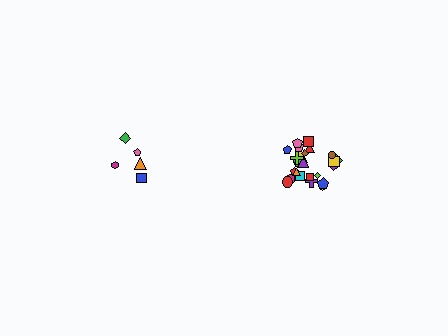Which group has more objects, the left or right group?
The right group.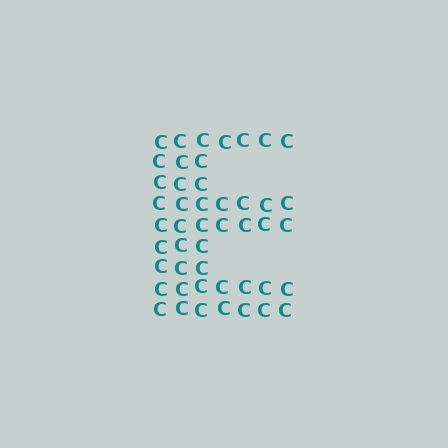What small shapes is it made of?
It is made of small letter C's.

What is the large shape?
The large shape is the letter E.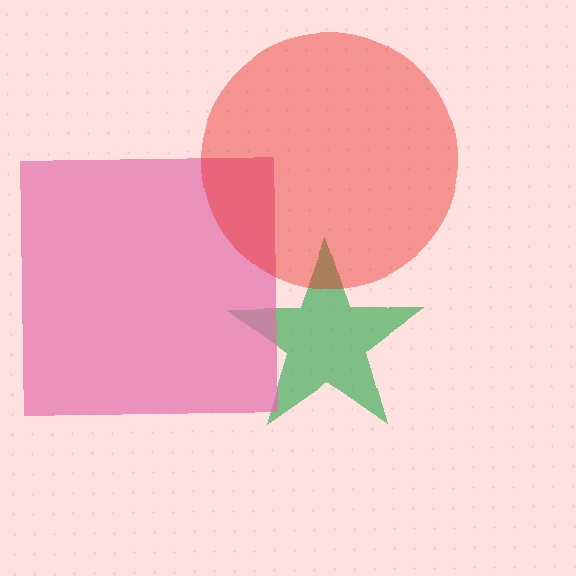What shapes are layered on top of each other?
The layered shapes are: a green star, a pink square, a red circle.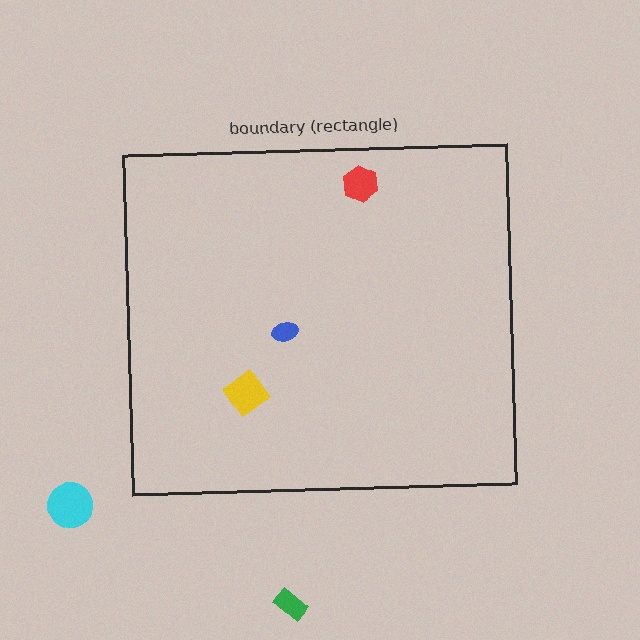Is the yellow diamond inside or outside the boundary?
Inside.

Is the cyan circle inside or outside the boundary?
Outside.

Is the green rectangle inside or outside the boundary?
Outside.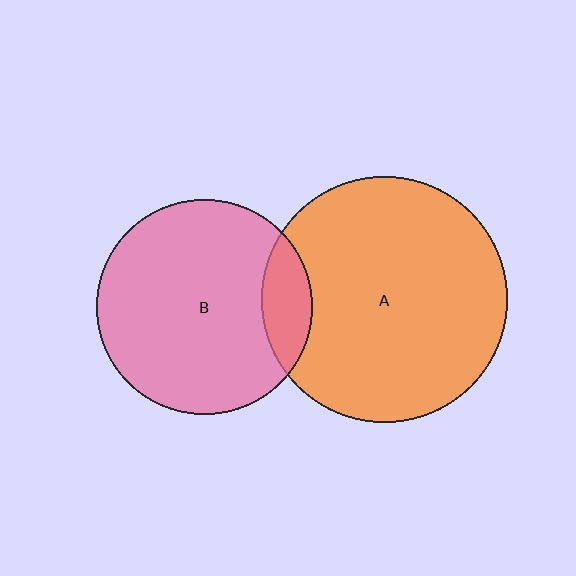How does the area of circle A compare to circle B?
Approximately 1.3 times.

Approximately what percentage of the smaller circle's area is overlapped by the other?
Approximately 15%.